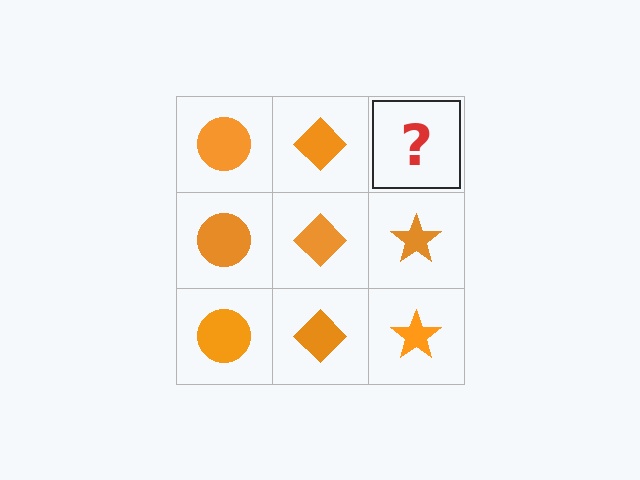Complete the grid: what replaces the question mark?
The question mark should be replaced with an orange star.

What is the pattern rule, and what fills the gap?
The rule is that each column has a consistent shape. The gap should be filled with an orange star.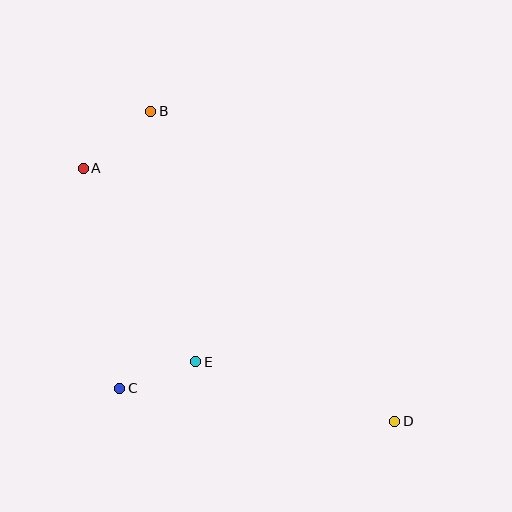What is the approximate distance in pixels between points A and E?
The distance between A and E is approximately 223 pixels.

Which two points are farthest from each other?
Points A and D are farthest from each other.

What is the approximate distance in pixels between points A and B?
The distance between A and B is approximately 88 pixels.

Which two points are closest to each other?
Points C and E are closest to each other.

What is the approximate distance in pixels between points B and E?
The distance between B and E is approximately 254 pixels.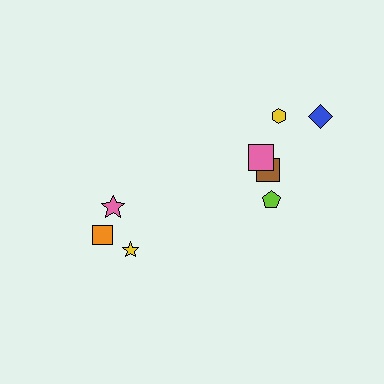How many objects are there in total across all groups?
There are 8 objects.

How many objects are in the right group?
There are 5 objects.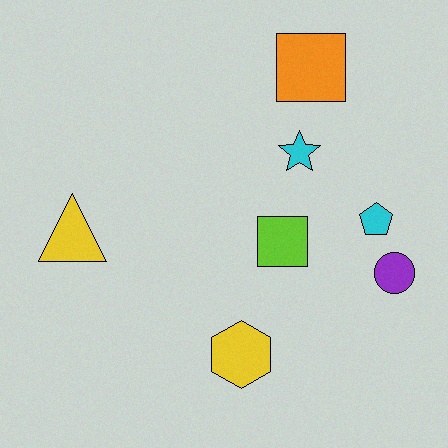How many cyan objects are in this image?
There are 2 cyan objects.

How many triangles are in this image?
There is 1 triangle.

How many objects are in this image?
There are 7 objects.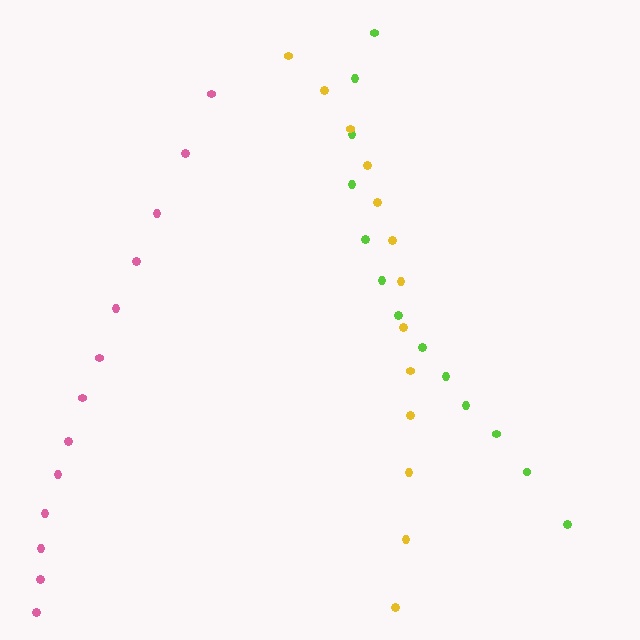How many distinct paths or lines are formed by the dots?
There are 3 distinct paths.